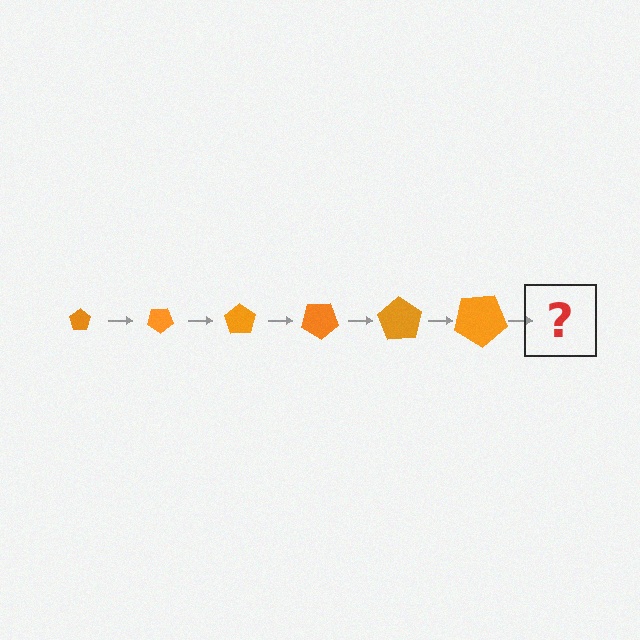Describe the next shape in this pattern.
It should be a pentagon, larger than the previous one and rotated 210 degrees from the start.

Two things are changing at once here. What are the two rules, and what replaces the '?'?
The two rules are that the pentagon grows larger each step and it rotates 35 degrees each step. The '?' should be a pentagon, larger than the previous one and rotated 210 degrees from the start.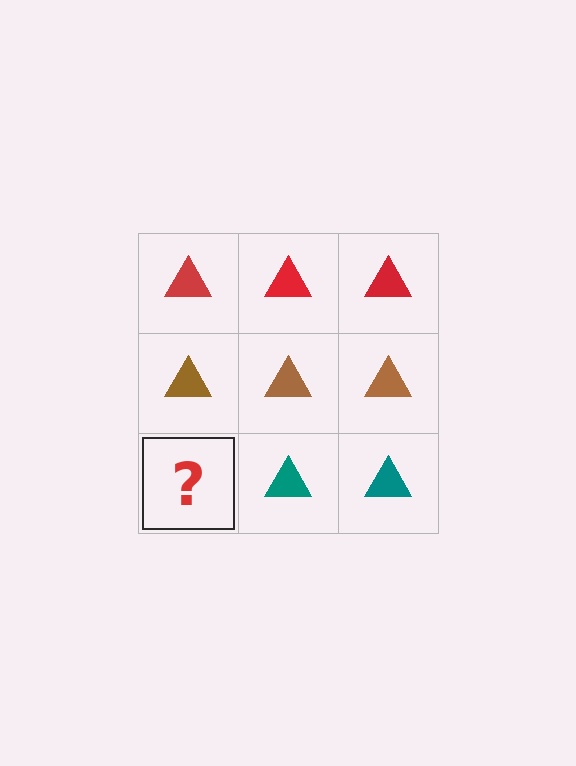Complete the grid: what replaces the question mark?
The question mark should be replaced with a teal triangle.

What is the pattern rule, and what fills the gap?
The rule is that each row has a consistent color. The gap should be filled with a teal triangle.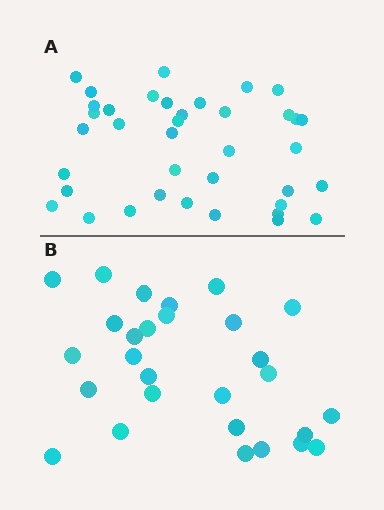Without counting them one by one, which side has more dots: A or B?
Region A (the top region) has more dots.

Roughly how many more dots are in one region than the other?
Region A has roughly 10 or so more dots than region B.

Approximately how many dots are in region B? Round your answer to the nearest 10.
About 30 dots. (The exact count is 28, which rounds to 30.)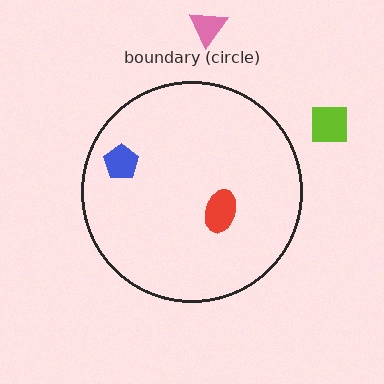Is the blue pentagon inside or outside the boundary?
Inside.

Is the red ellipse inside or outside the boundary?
Inside.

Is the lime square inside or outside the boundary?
Outside.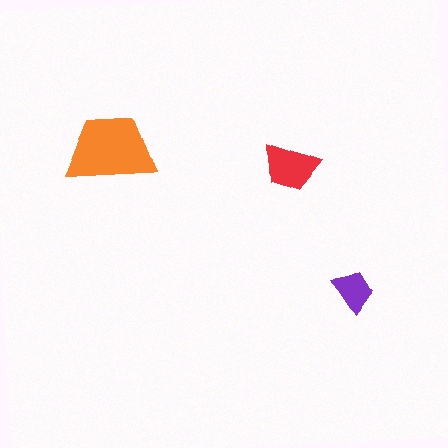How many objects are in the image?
There are 3 objects in the image.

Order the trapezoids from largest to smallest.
the orange one, the red one, the purple one.